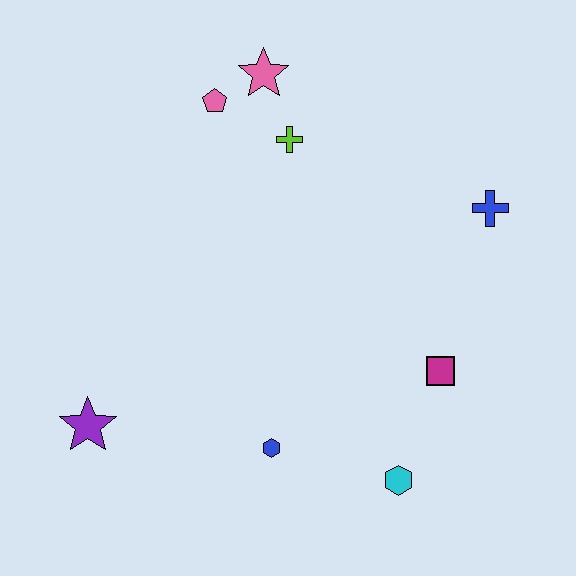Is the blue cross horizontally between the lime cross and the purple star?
No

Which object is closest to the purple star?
The blue hexagon is closest to the purple star.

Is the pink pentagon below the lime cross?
No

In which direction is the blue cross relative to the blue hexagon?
The blue cross is above the blue hexagon.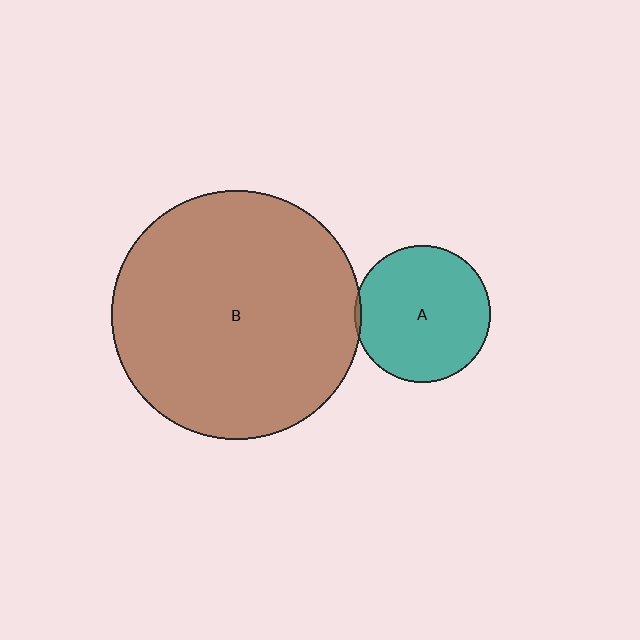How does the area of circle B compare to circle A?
Approximately 3.4 times.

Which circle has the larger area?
Circle B (brown).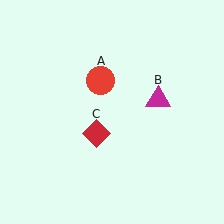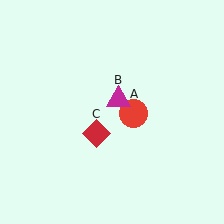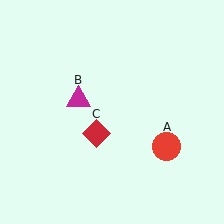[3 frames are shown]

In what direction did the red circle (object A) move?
The red circle (object A) moved down and to the right.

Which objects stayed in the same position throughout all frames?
Red diamond (object C) remained stationary.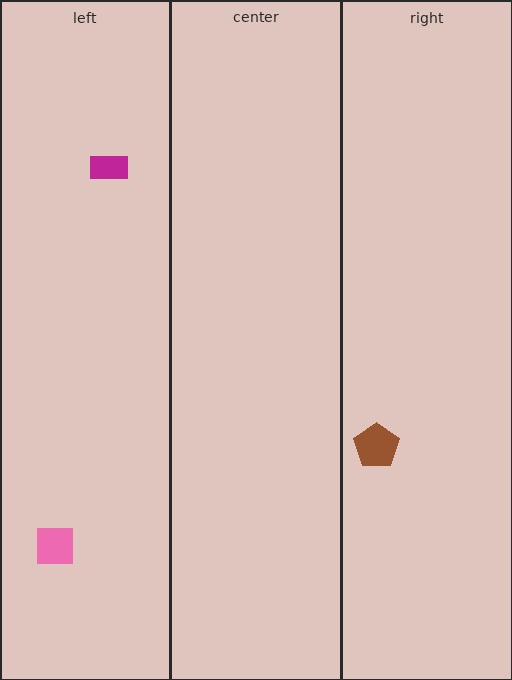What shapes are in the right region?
The brown pentagon.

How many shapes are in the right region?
1.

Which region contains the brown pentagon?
The right region.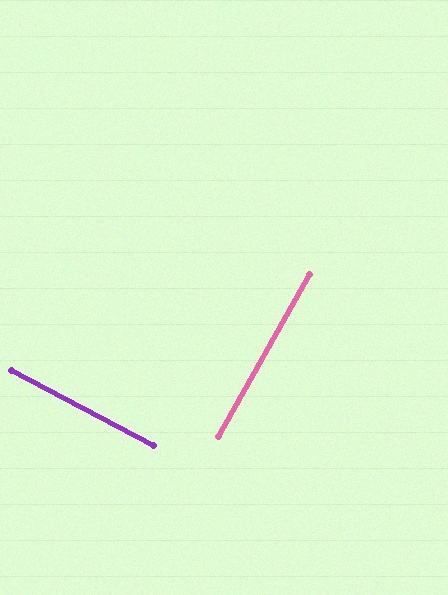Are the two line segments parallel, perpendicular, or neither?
Perpendicular — they meet at approximately 89°.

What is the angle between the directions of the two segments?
Approximately 89 degrees.